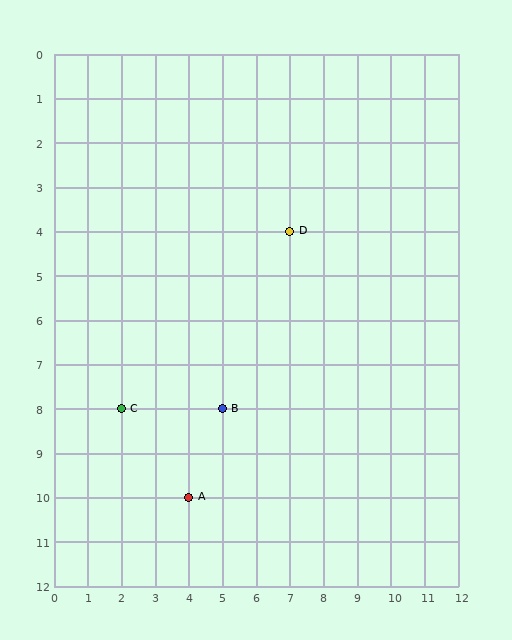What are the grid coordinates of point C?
Point C is at grid coordinates (2, 8).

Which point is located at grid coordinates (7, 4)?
Point D is at (7, 4).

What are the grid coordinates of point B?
Point B is at grid coordinates (5, 8).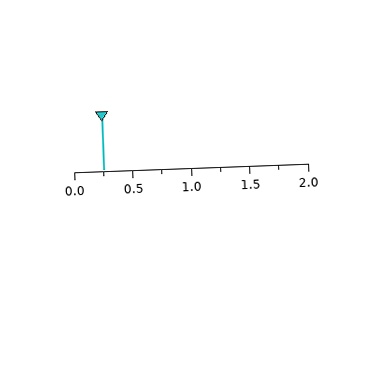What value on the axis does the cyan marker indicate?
The marker indicates approximately 0.25.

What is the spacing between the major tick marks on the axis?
The major ticks are spaced 0.5 apart.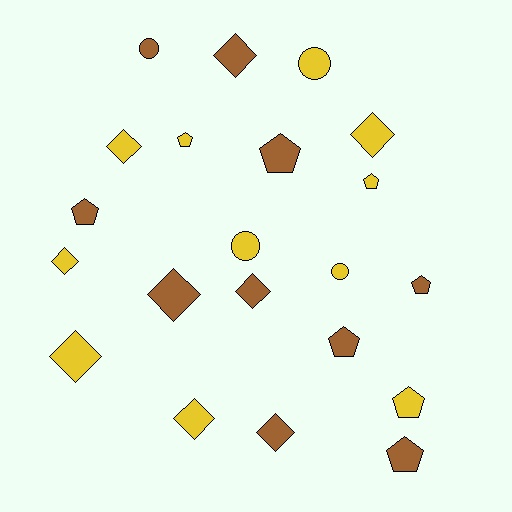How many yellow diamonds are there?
There are 5 yellow diamonds.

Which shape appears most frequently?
Diamond, with 9 objects.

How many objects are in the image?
There are 21 objects.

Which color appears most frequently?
Yellow, with 11 objects.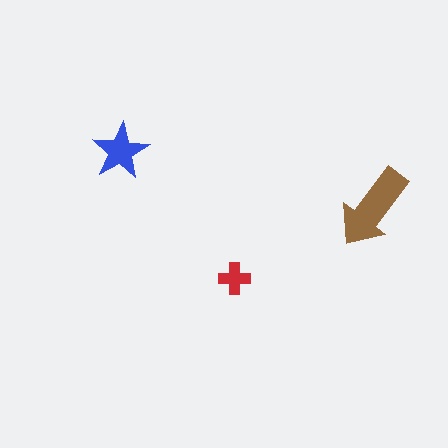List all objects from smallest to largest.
The red cross, the blue star, the brown arrow.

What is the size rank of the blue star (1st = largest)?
2nd.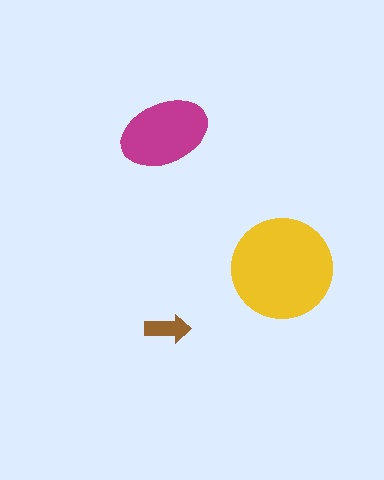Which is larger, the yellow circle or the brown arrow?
The yellow circle.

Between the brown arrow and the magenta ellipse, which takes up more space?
The magenta ellipse.